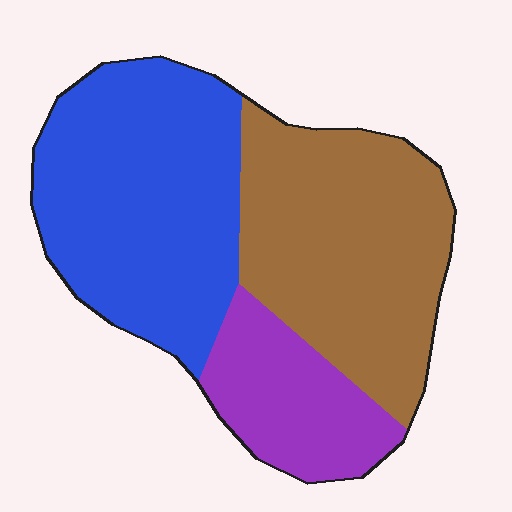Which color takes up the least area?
Purple, at roughly 20%.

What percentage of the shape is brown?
Brown covers about 40% of the shape.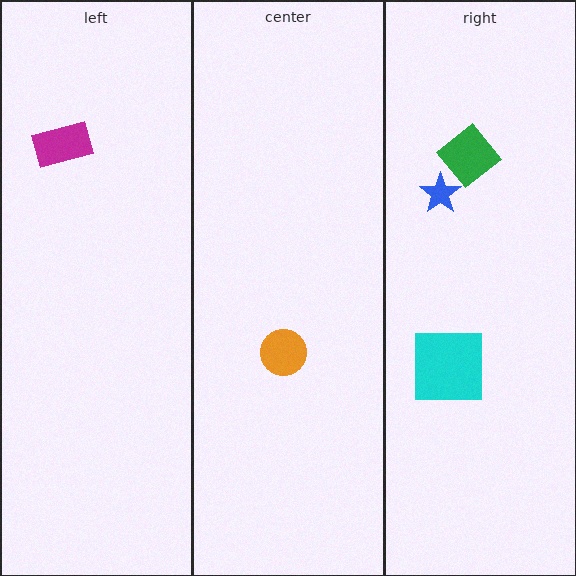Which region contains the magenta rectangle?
The left region.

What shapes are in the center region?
The orange circle.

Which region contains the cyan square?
The right region.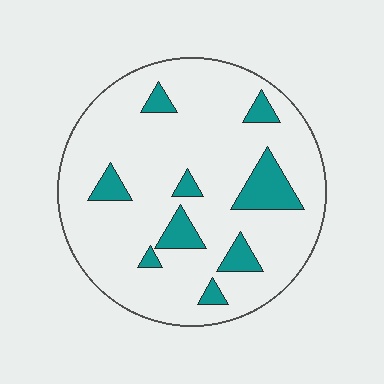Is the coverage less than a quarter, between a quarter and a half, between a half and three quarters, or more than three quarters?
Less than a quarter.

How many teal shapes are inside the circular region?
9.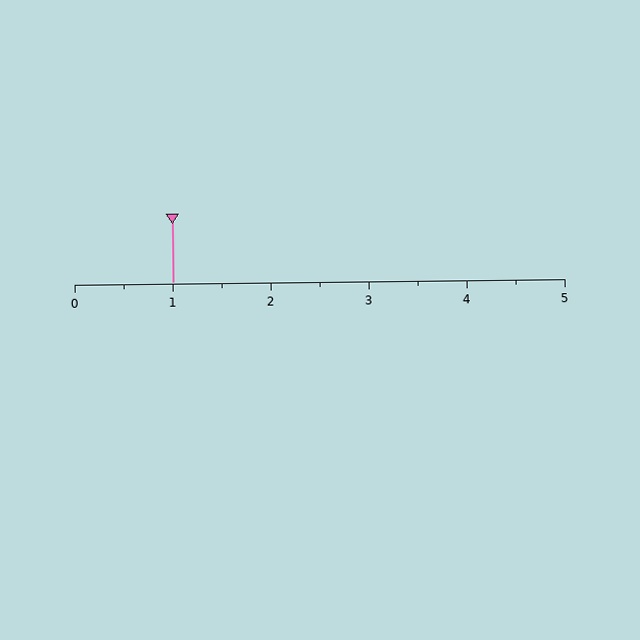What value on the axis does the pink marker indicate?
The marker indicates approximately 1.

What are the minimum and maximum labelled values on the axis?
The axis runs from 0 to 5.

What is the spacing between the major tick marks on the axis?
The major ticks are spaced 1 apart.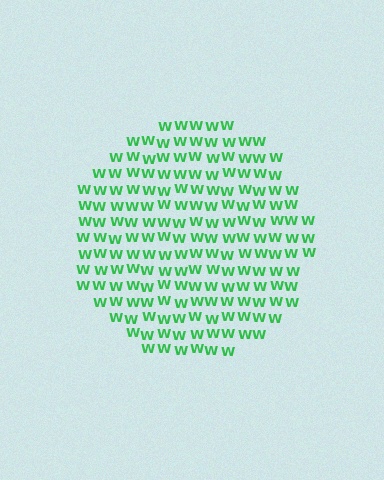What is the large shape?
The large shape is a circle.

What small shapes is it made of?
It is made of small letter W's.